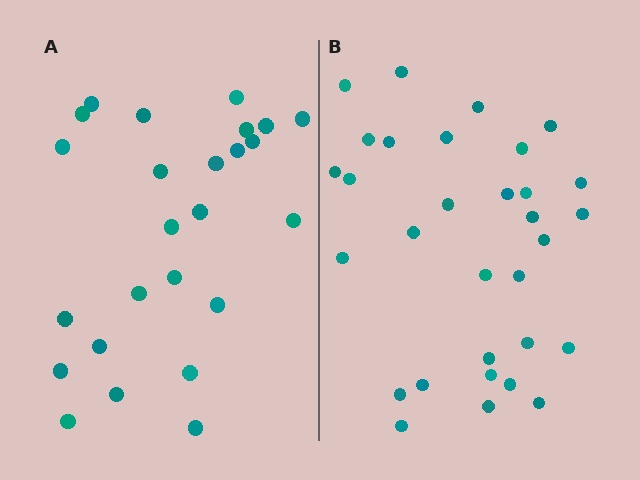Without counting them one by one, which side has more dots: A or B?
Region B (the right region) has more dots.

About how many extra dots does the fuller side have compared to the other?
Region B has about 6 more dots than region A.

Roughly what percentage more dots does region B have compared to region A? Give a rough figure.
About 25% more.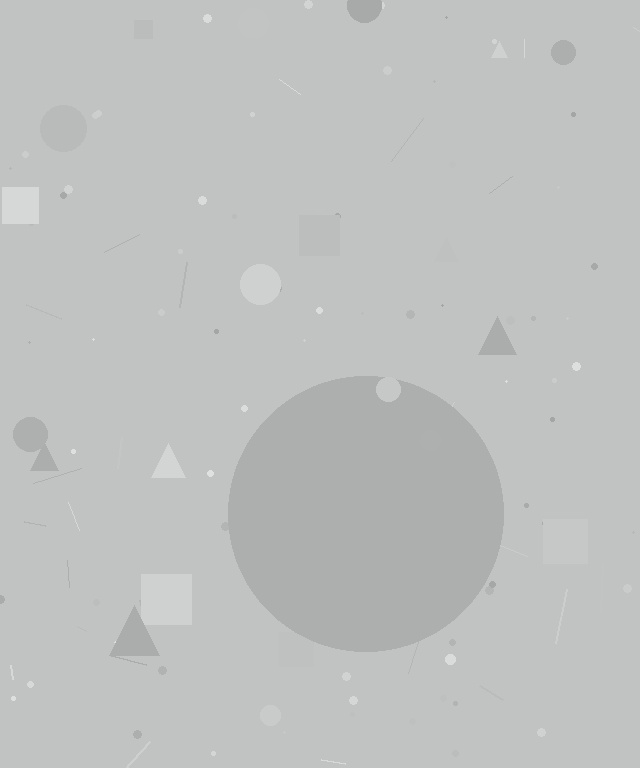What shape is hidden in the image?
A circle is hidden in the image.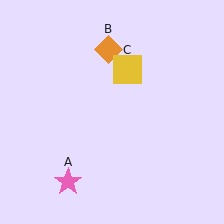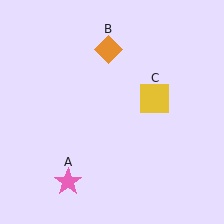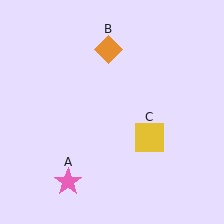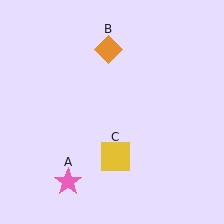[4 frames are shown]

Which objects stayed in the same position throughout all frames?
Pink star (object A) and orange diamond (object B) remained stationary.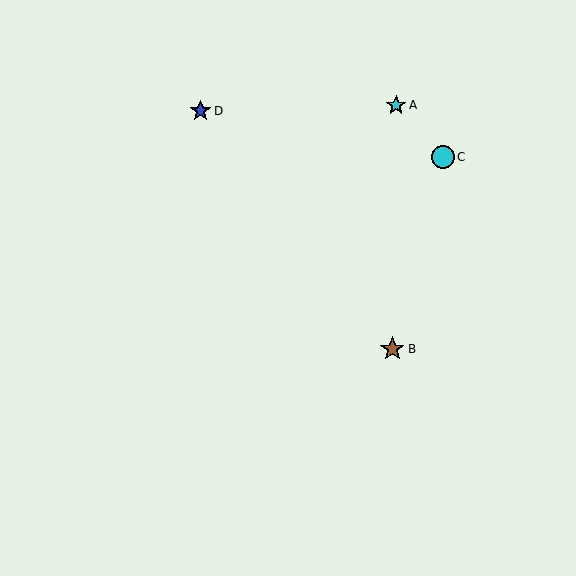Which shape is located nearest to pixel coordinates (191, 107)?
The blue star (labeled D) at (201, 111) is nearest to that location.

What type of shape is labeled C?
Shape C is a cyan circle.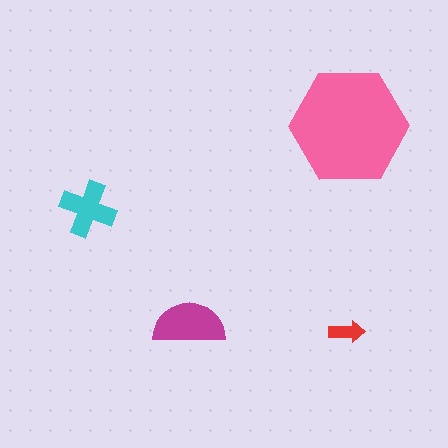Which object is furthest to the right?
The pink hexagon is rightmost.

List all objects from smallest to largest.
The red arrow, the cyan cross, the magenta semicircle, the pink hexagon.